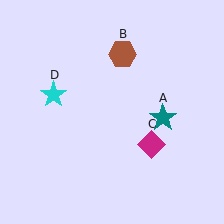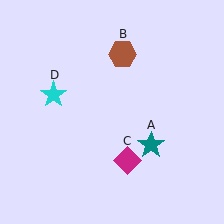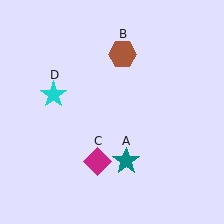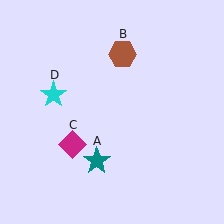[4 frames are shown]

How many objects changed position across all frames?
2 objects changed position: teal star (object A), magenta diamond (object C).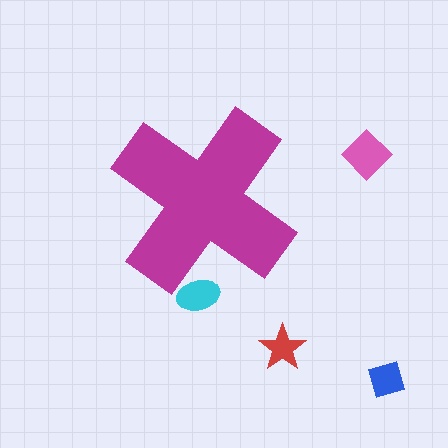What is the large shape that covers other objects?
A magenta cross.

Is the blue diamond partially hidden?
No, the blue diamond is fully visible.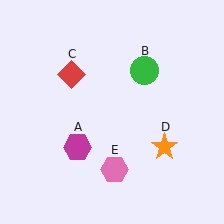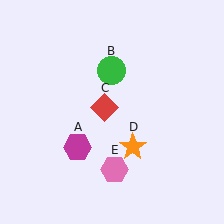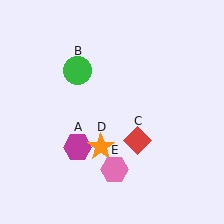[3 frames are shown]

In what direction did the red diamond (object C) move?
The red diamond (object C) moved down and to the right.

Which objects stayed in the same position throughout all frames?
Magenta hexagon (object A) and pink hexagon (object E) remained stationary.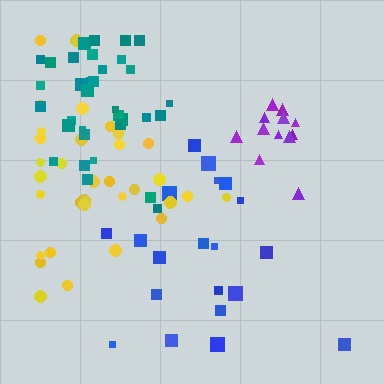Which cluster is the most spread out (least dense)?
Blue.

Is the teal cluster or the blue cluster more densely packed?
Teal.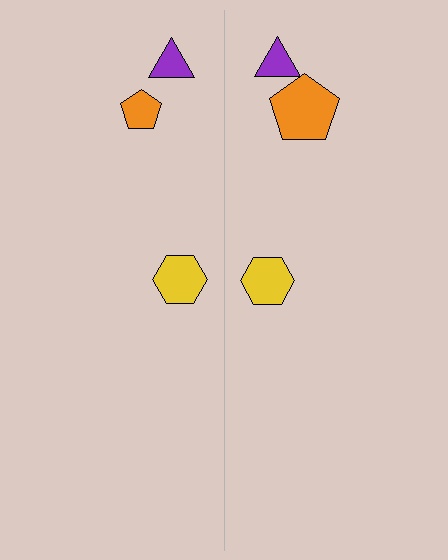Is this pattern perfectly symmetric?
No, the pattern is not perfectly symmetric. The orange pentagon on the right side has a different size than its mirror counterpart.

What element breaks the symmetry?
The orange pentagon on the right side has a different size than its mirror counterpart.